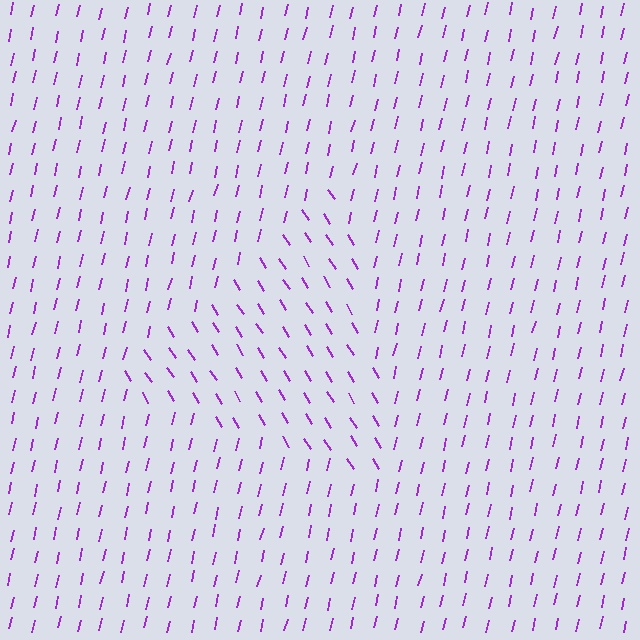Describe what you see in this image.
The image is filled with small purple line segments. A triangle region in the image has lines oriented differently from the surrounding lines, creating a visible texture boundary.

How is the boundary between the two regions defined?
The boundary is defined purely by a change in line orientation (approximately 45 degrees difference). All lines are the same color and thickness.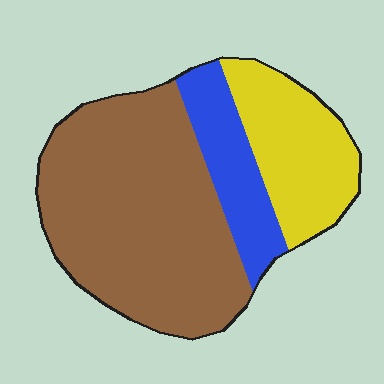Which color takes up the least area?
Blue, at roughly 15%.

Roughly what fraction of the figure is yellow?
Yellow takes up about one quarter (1/4) of the figure.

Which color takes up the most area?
Brown, at roughly 60%.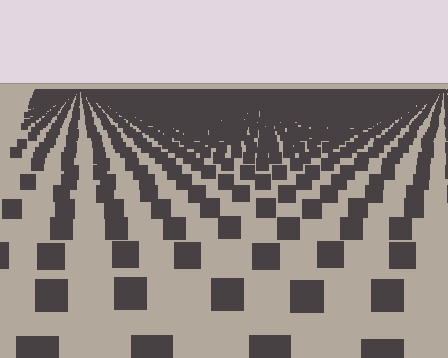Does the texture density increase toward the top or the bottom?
Density increases toward the top.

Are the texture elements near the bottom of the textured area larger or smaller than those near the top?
Larger. Near the bottom, elements are closer to the viewer and appear at a bigger on-screen size.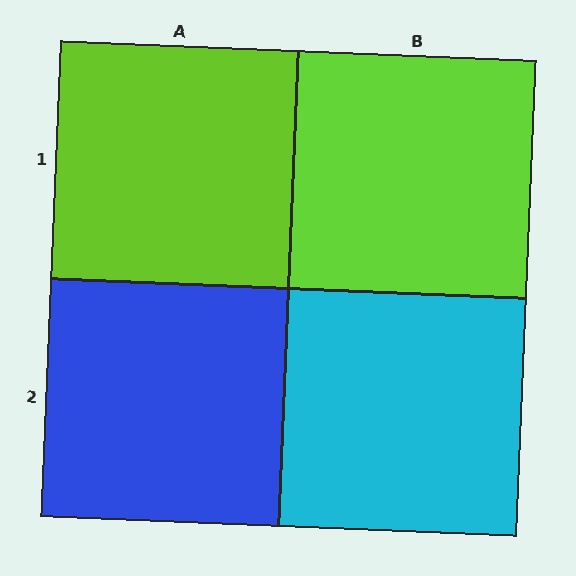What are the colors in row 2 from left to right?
Blue, cyan.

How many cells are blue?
1 cell is blue.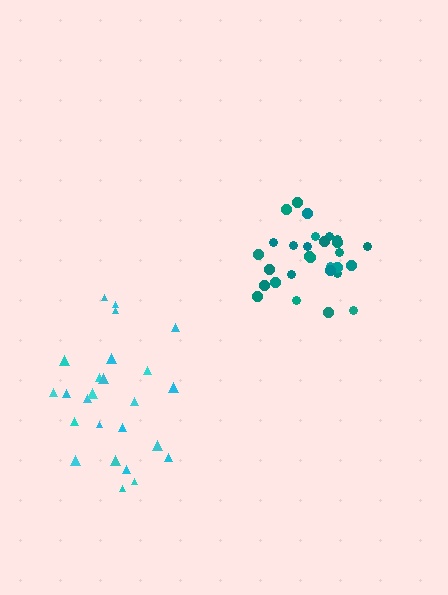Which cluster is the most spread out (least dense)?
Cyan.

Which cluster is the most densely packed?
Teal.